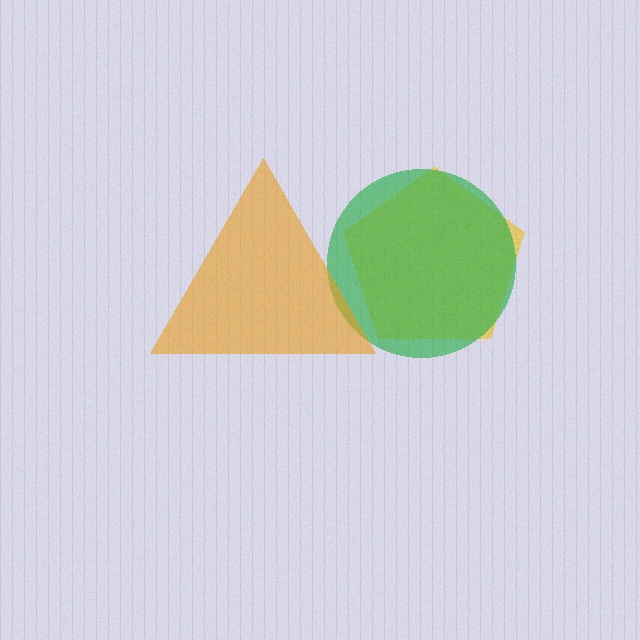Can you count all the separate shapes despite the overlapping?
Yes, there are 3 separate shapes.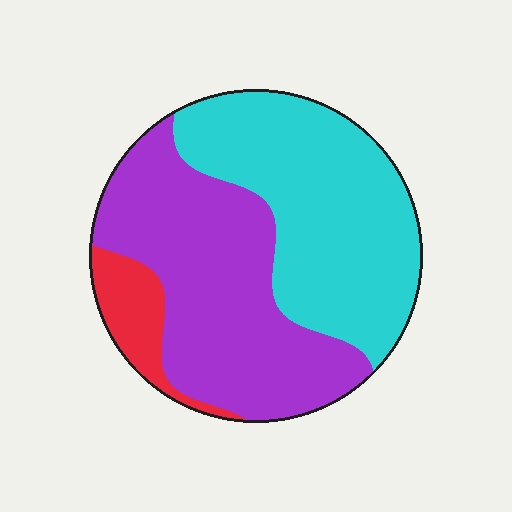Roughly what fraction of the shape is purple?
Purple takes up between a quarter and a half of the shape.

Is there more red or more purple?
Purple.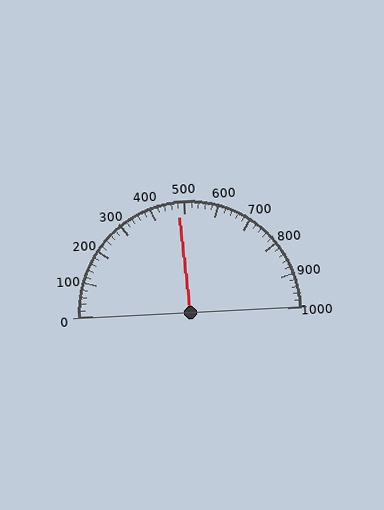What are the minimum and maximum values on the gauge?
The gauge ranges from 0 to 1000.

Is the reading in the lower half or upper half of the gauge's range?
The reading is in the lower half of the range (0 to 1000).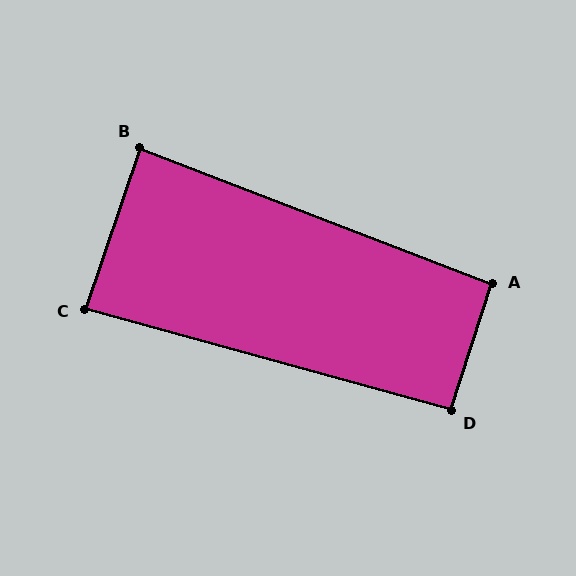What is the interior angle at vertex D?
Approximately 93 degrees (approximately right).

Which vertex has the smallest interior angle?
C, at approximately 87 degrees.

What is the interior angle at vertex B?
Approximately 87 degrees (approximately right).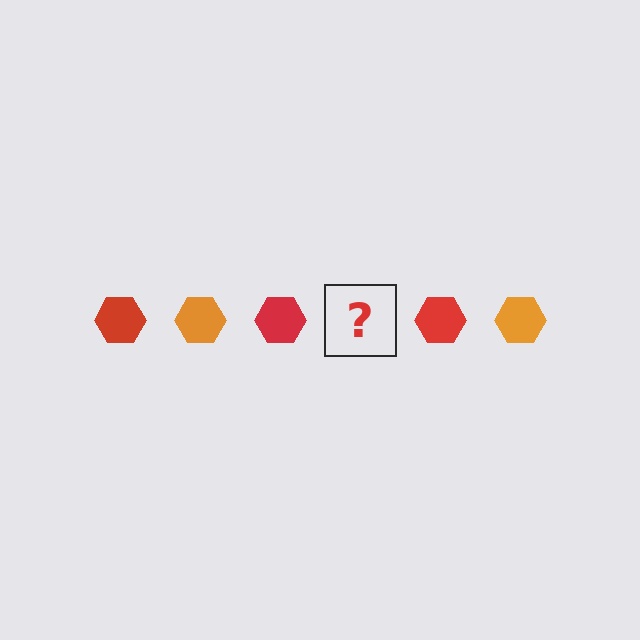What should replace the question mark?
The question mark should be replaced with an orange hexagon.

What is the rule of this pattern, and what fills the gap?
The rule is that the pattern cycles through red, orange hexagons. The gap should be filled with an orange hexagon.